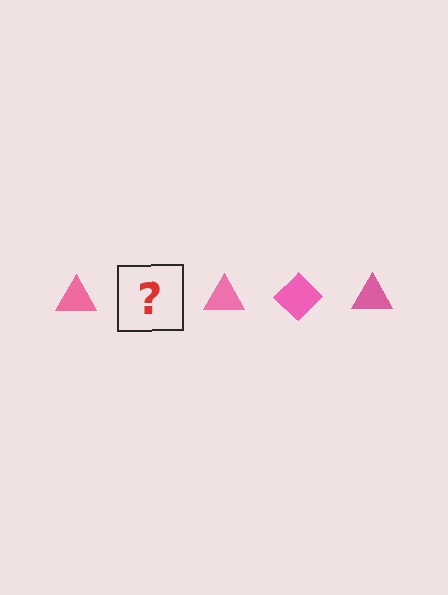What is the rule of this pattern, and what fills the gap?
The rule is that the pattern cycles through triangle, diamond shapes in pink. The gap should be filled with a pink diamond.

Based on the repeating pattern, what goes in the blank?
The blank should be a pink diamond.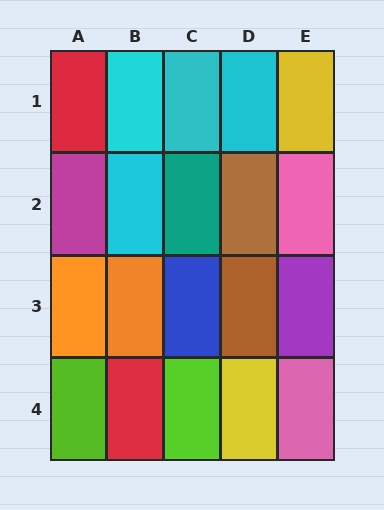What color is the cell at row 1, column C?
Cyan.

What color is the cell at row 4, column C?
Lime.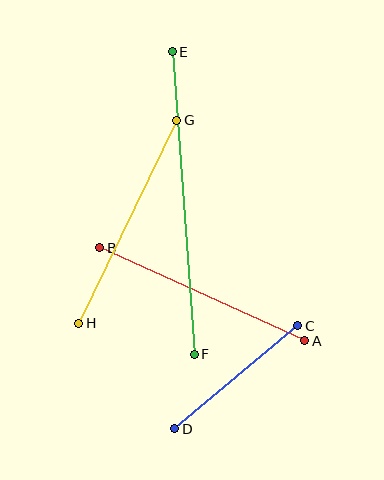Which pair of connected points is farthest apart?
Points E and F are farthest apart.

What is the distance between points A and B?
The distance is approximately 225 pixels.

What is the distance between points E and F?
The distance is approximately 303 pixels.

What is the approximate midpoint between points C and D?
The midpoint is at approximately (236, 377) pixels.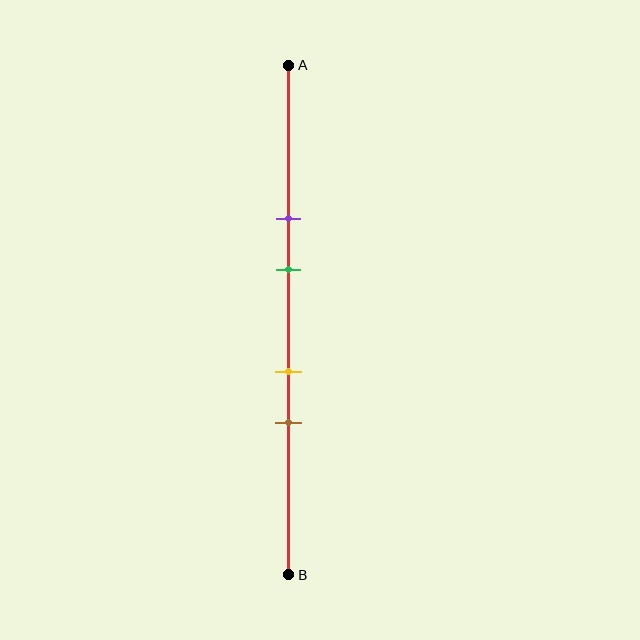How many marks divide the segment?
There are 4 marks dividing the segment.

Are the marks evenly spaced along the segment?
No, the marks are not evenly spaced.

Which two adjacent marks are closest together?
The yellow and brown marks are the closest adjacent pair.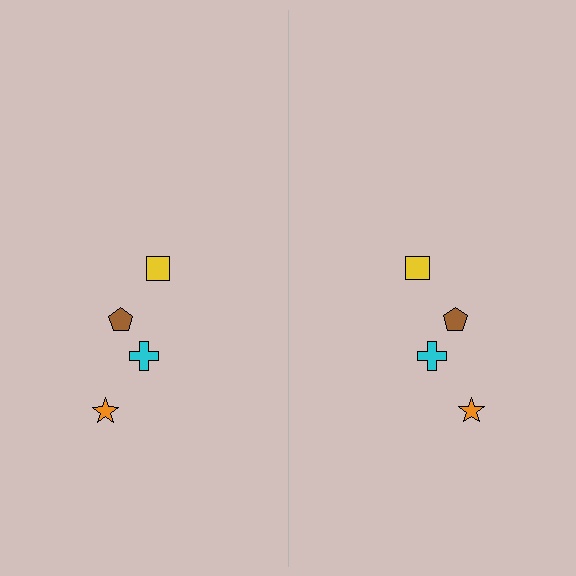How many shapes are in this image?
There are 8 shapes in this image.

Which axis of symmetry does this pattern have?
The pattern has a vertical axis of symmetry running through the center of the image.